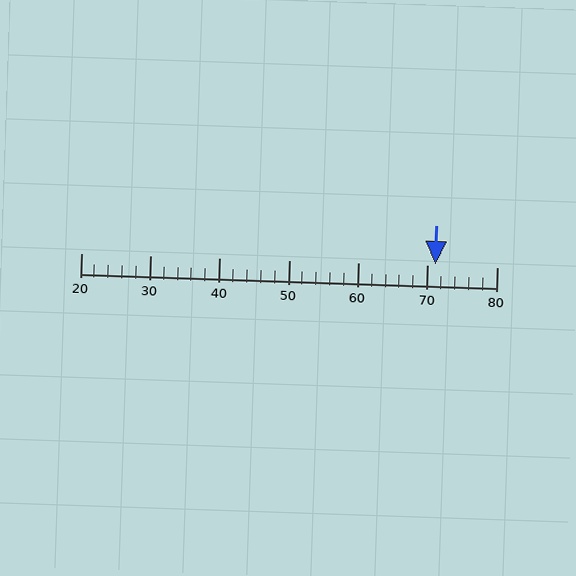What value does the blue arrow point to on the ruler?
The blue arrow points to approximately 71.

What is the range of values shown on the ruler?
The ruler shows values from 20 to 80.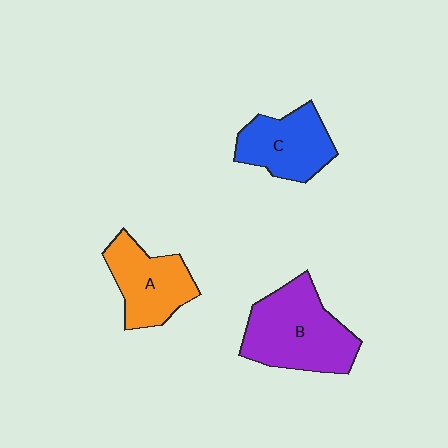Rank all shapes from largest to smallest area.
From largest to smallest: B (purple), A (orange), C (blue).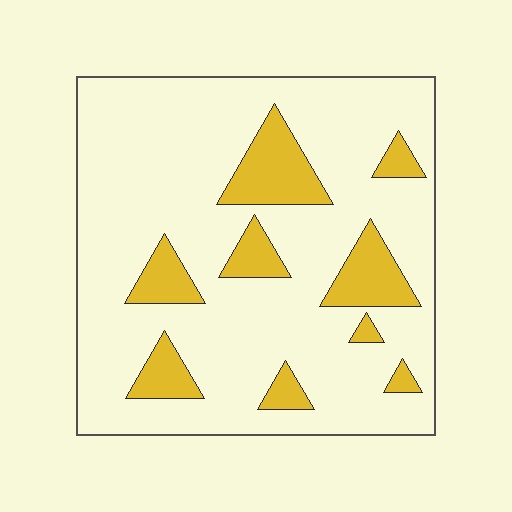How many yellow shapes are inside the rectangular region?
9.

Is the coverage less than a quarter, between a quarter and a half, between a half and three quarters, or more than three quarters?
Less than a quarter.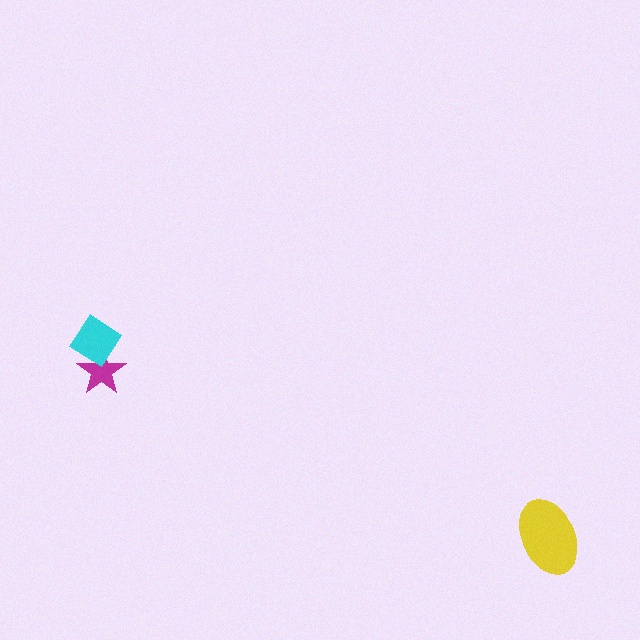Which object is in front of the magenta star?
The cyan diamond is in front of the magenta star.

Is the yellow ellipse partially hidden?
No, no other shape covers it.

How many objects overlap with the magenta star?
1 object overlaps with the magenta star.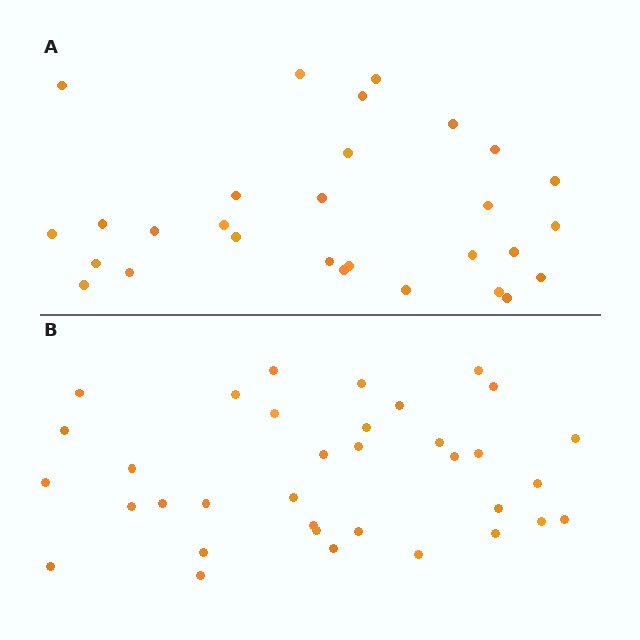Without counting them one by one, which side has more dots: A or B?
Region B (the bottom region) has more dots.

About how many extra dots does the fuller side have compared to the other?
Region B has about 6 more dots than region A.